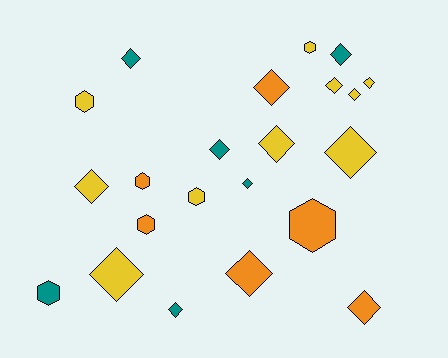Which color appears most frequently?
Yellow, with 10 objects.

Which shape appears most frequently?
Diamond, with 15 objects.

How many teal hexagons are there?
There is 1 teal hexagon.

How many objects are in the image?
There are 22 objects.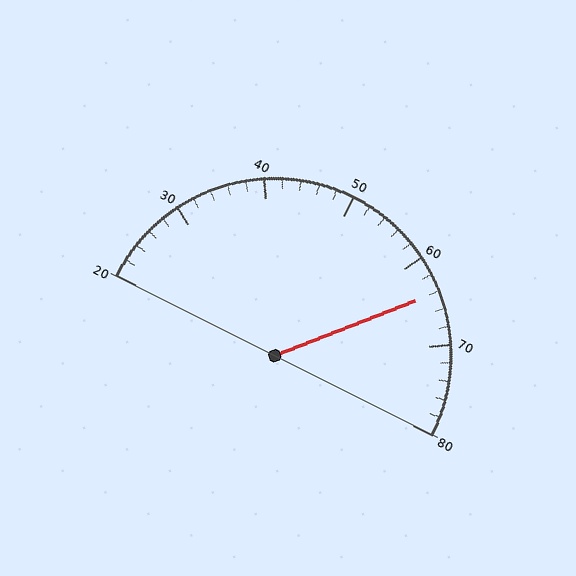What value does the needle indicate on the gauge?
The needle indicates approximately 64.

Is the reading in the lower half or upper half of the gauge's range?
The reading is in the upper half of the range (20 to 80).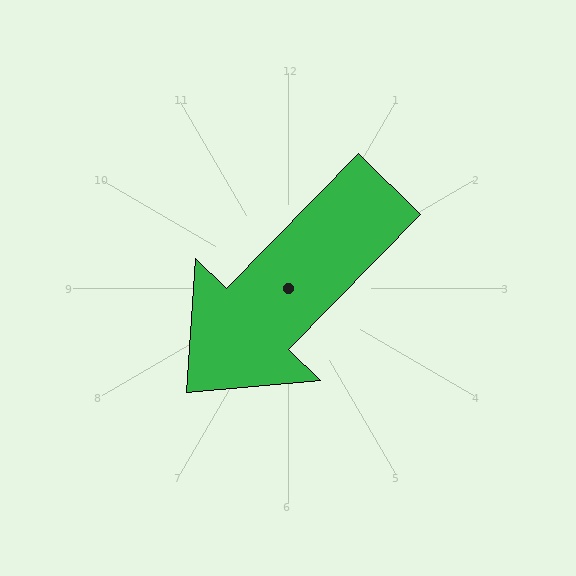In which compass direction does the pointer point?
Southwest.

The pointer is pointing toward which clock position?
Roughly 7 o'clock.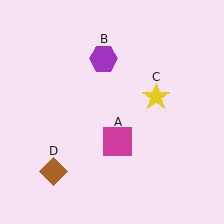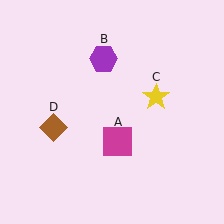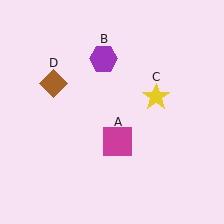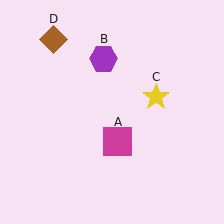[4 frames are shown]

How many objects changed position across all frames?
1 object changed position: brown diamond (object D).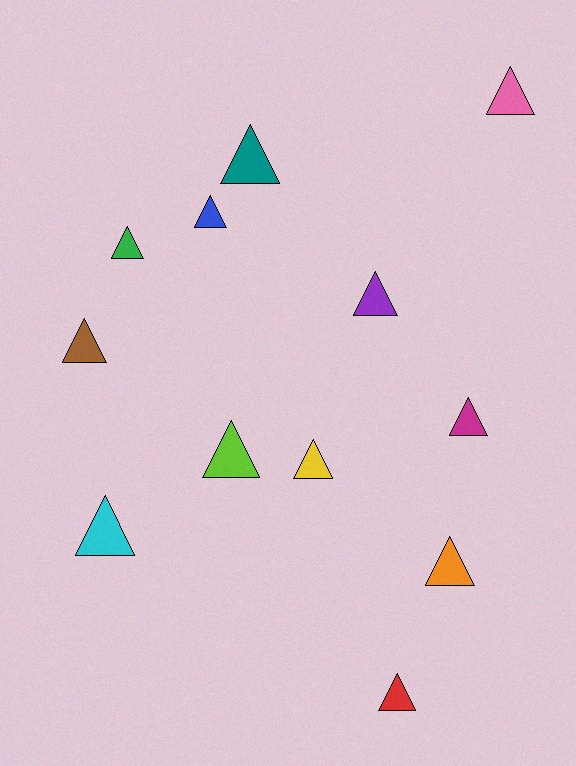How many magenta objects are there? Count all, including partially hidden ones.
There is 1 magenta object.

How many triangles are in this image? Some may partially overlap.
There are 12 triangles.